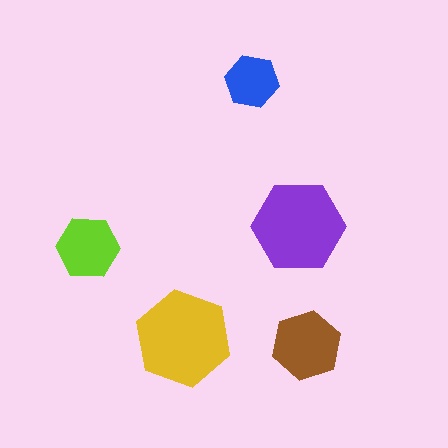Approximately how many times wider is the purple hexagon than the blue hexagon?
About 1.5 times wider.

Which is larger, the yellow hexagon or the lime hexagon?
The yellow one.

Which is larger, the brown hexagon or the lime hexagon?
The brown one.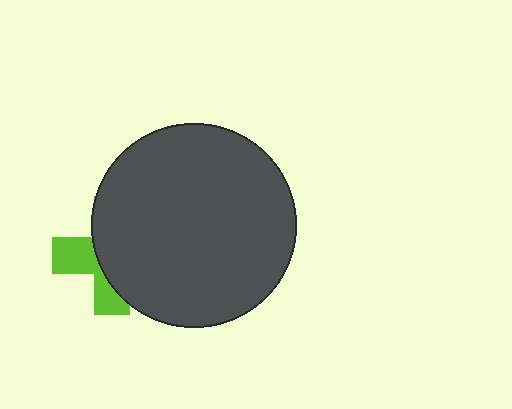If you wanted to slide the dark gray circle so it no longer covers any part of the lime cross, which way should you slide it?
Slide it right — that is the most direct way to separate the two shapes.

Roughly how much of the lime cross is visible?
A small part of it is visible (roughly 36%).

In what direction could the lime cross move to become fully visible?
The lime cross could move left. That would shift it out from behind the dark gray circle entirely.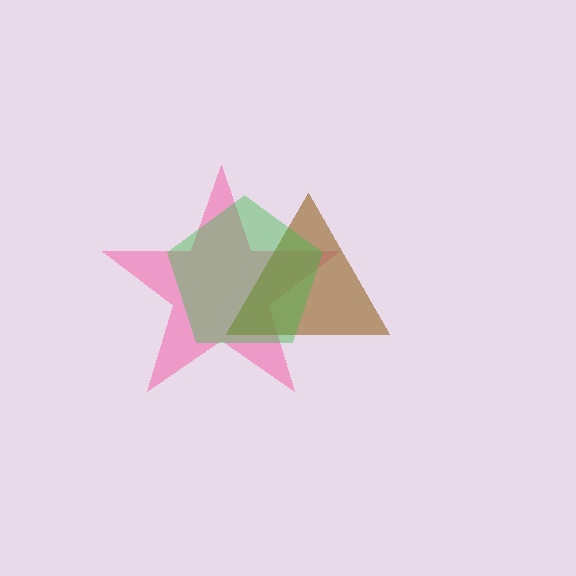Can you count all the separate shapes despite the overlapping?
Yes, there are 3 separate shapes.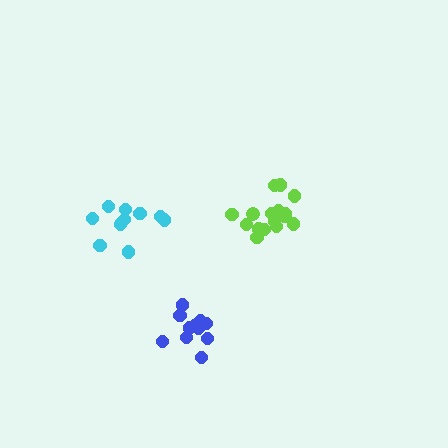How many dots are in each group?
Group 1: 16 dots, Group 2: 11 dots, Group 3: 11 dots (38 total).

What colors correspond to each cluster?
The clusters are colored: lime, blue, cyan.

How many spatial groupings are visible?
There are 3 spatial groupings.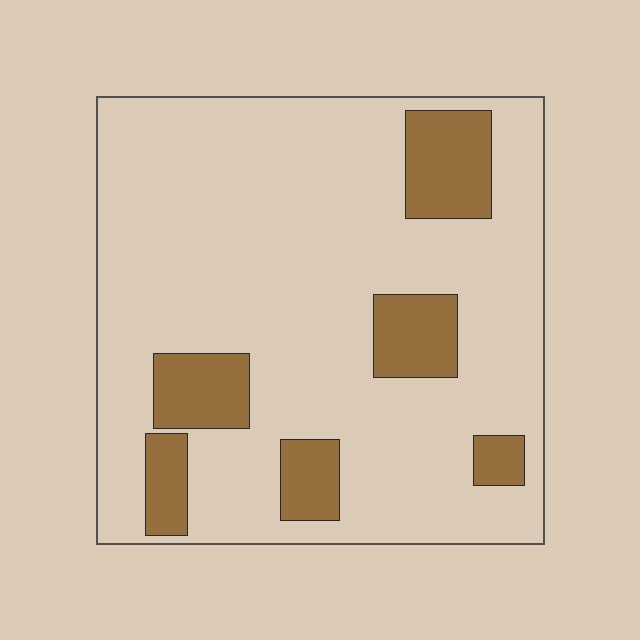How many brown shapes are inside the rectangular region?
6.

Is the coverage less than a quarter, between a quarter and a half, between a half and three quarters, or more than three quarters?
Less than a quarter.